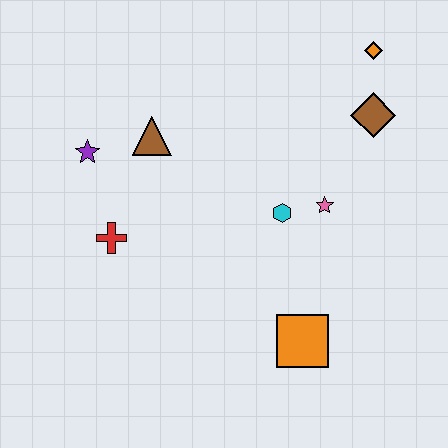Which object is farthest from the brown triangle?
The orange square is farthest from the brown triangle.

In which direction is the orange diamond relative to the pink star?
The orange diamond is above the pink star.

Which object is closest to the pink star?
The cyan hexagon is closest to the pink star.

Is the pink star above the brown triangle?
No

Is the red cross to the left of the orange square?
Yes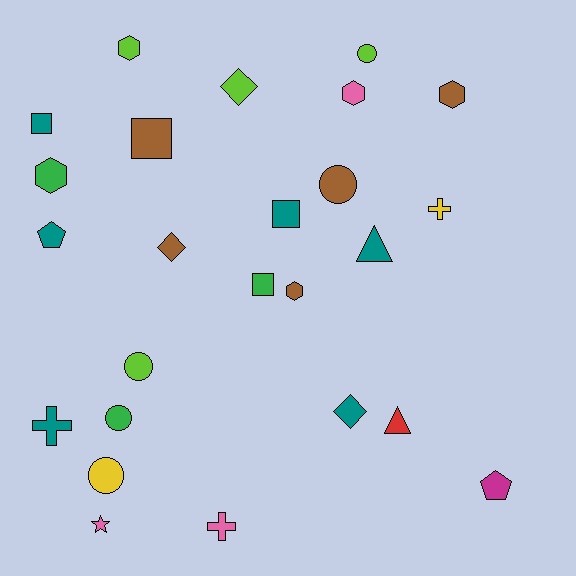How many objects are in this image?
There are 25 objects.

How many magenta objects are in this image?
There is 1 magenta object.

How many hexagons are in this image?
There are 5 hexagons.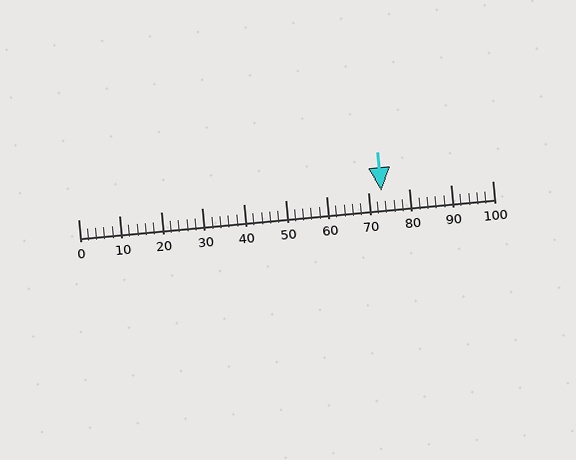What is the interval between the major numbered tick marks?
The major tick marks are spaced 10 units apart.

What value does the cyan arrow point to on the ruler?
The cyan arrow points to approximately 73.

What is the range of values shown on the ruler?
The ruler shows values from 0 to 100.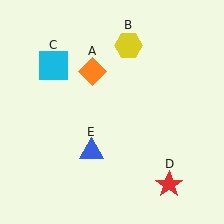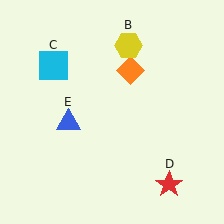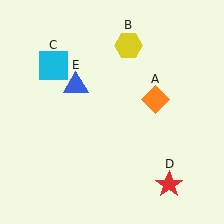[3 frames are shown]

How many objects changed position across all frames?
2 objects changed position: orange diamond (object A), blue triangle (object E).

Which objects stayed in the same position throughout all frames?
Yellow hexagon (object B) and cyan square (object C) and red star (object D) remained stationary.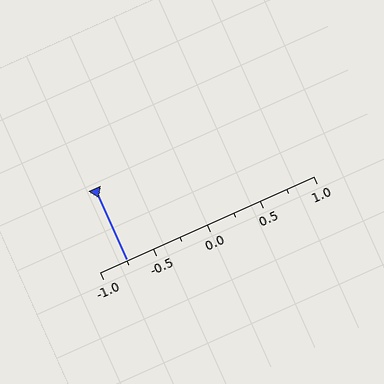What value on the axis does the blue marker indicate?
The marker indicates approximately -0.75.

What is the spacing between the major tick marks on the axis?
The major ticks are spaced 0.5 apart.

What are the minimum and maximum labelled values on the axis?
The axis runs from -1.0 to 1.0.